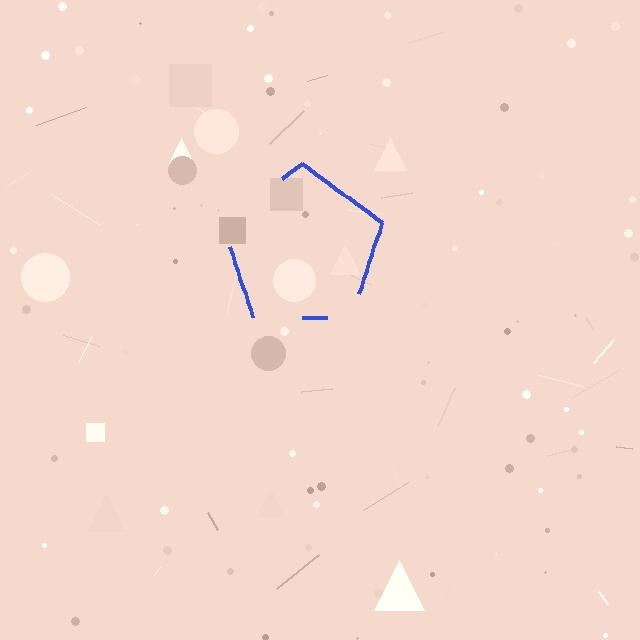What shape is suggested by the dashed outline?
The dashed outline suggests a pentagon.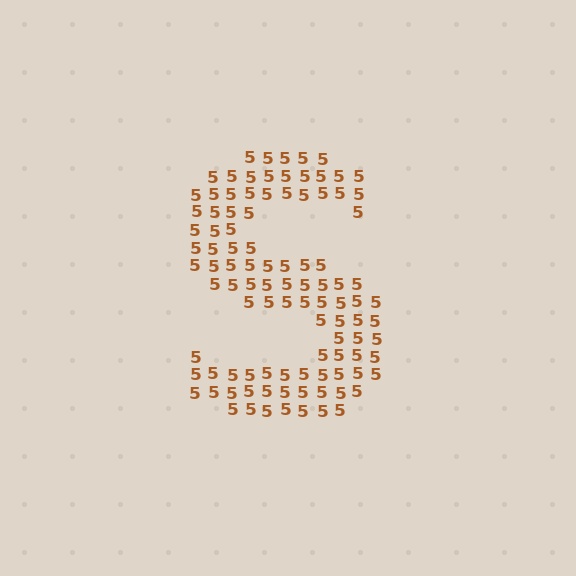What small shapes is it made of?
It is made of small digit 5's.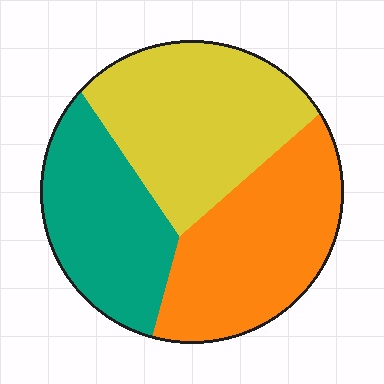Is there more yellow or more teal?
Yellow.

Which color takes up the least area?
Teal, at roughly 30%.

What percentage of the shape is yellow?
Yellow covers about 35% of the shape.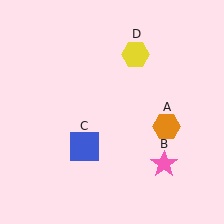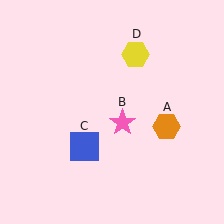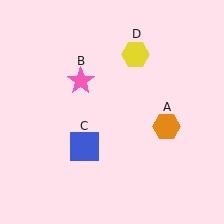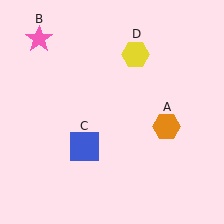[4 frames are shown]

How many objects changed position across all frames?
1 object changed position: pink star (object B).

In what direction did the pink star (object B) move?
The pink star (object B) moved up and to the left.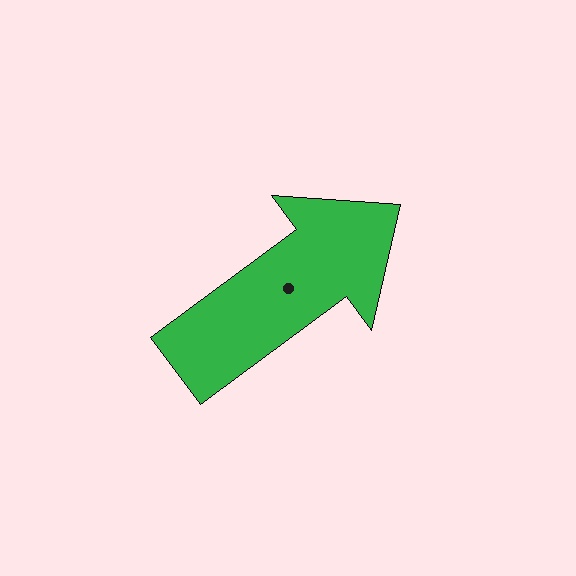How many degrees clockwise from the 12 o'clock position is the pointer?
Approximately 53 degrees.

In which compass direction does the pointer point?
Northeast.